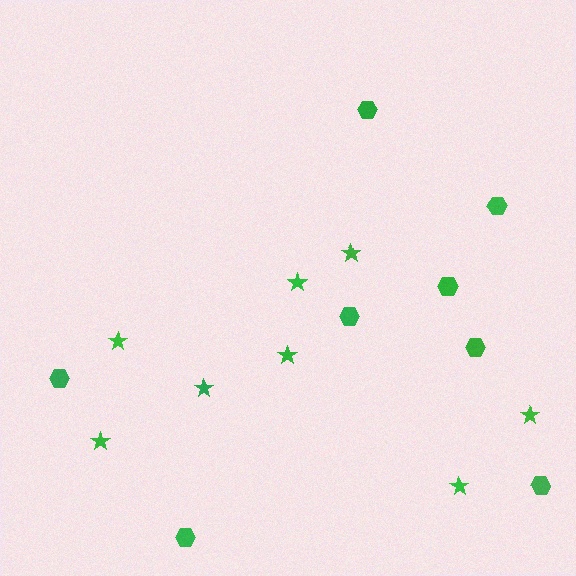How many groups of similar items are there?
There are 2 groups: one group of hexagons (8) and one group of stars (8).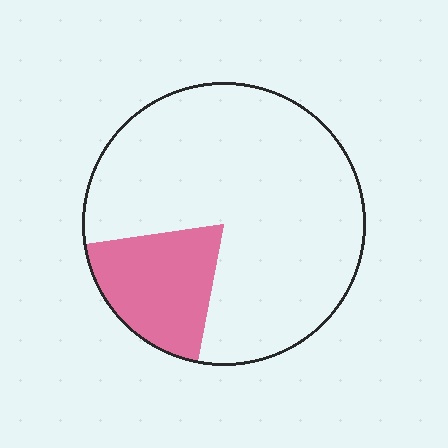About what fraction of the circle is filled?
About one fifth (1/5).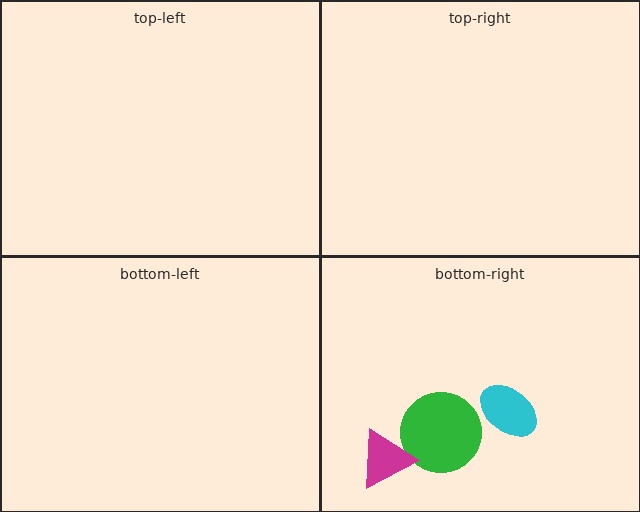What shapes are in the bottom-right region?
The green circle, the magenta triangle, the cyan ellipse.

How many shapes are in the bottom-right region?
3.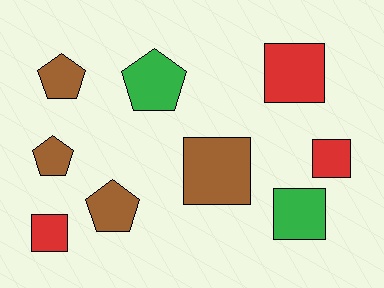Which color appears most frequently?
Brown, with 4 objects.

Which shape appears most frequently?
Square, with 5 objects.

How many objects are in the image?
There are 9 objects.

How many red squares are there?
There are 3 red squares.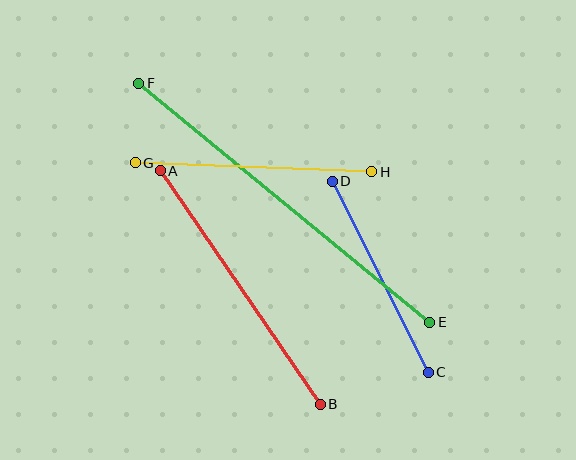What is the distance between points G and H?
The distance is approximately 237 pixels.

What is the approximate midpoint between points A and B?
The midpoint is at approximately (240, 287) pixels.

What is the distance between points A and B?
The distance is approximately 283 pixels.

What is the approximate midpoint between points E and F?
The midpoint is at approximately (284, 203) pixels.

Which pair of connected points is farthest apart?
Points E and F are farthest apart.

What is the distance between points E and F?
The distance is approximately 376 pixels.